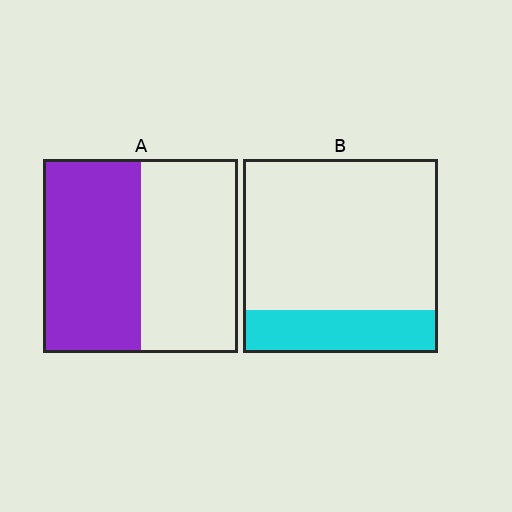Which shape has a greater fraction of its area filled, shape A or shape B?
Shape A.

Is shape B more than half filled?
No.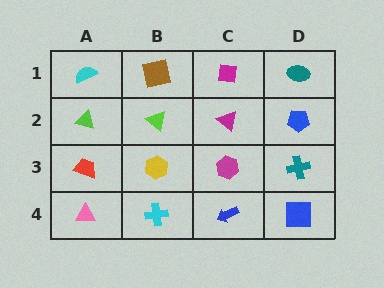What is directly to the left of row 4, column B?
A pink triangle.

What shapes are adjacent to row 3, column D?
A blue pentagon (row 2, column D), a blue square (row 4, column D), a magenta hexagon (row 3, column C).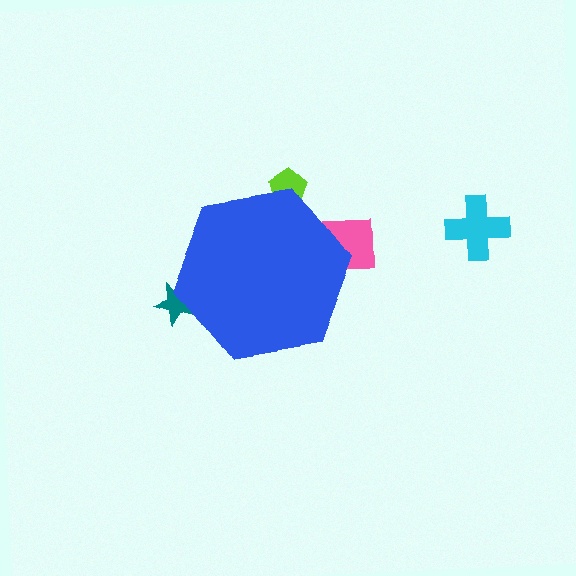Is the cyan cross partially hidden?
No, the cyan cross is fully visible.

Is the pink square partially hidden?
Yes, the pink square is partially hidden behind the blue hexagon.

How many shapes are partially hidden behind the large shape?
3 shapes are partially hidden.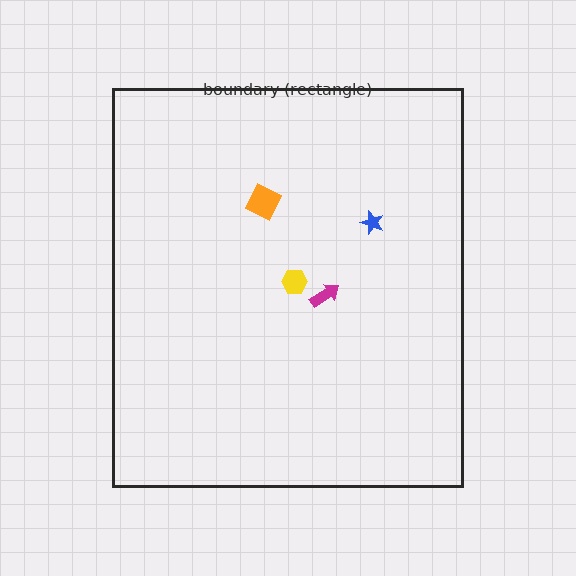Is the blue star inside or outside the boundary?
Inside.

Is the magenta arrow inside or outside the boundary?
Inside.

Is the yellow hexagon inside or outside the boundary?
Inside.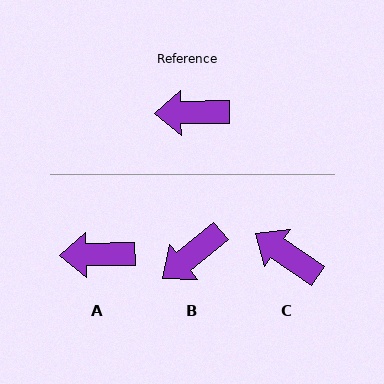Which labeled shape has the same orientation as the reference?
A.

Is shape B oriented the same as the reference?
No, it is off by about 38 degrees.